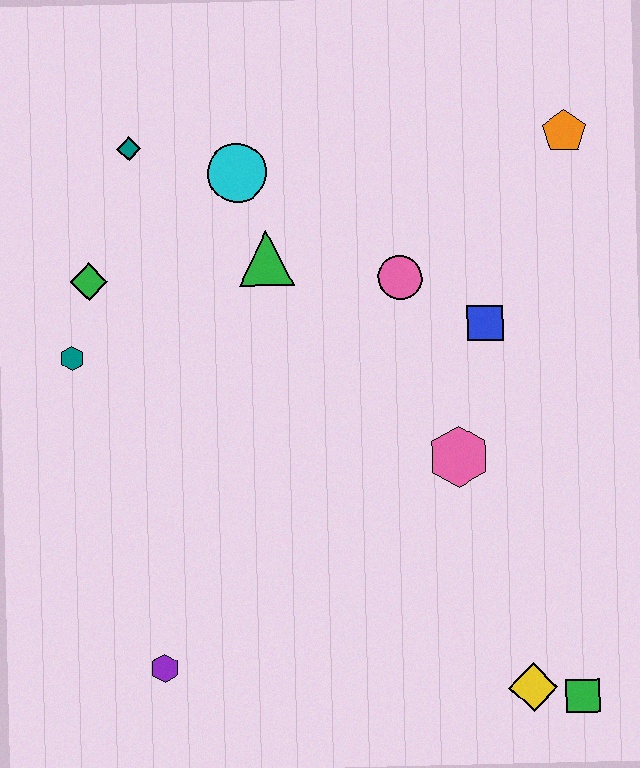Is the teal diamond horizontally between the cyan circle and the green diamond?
Yes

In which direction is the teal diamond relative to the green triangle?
The teal diamond is to the left of the green triangle.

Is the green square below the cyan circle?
Yes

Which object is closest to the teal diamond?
The cyan circle is closest to the teal diamond.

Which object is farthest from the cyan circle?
The green square is farthest from the cyan circle.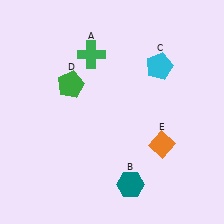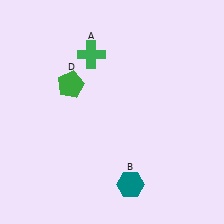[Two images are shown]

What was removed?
The orange diamond (E), the cyan pentagon (C) were removed in Image 2.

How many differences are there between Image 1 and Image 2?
There are 2 differences between the two images.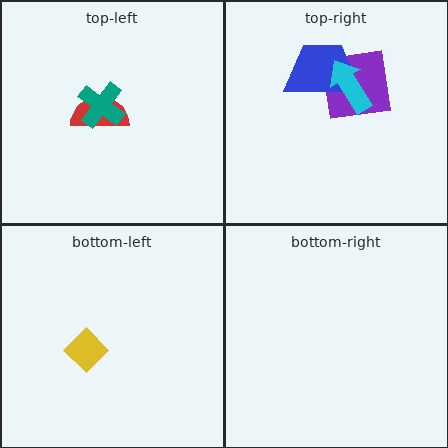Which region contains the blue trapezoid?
The top-right region.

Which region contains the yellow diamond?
The bottom-left region.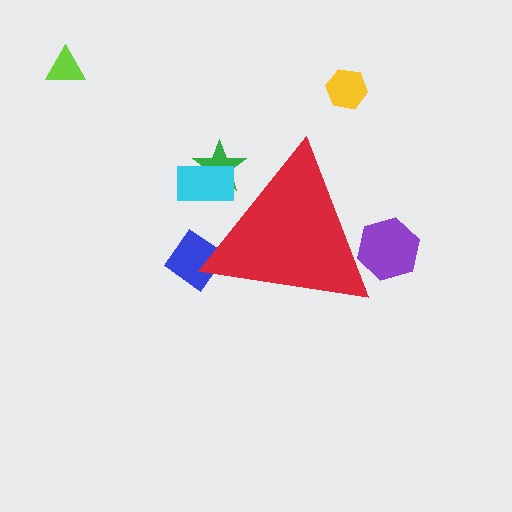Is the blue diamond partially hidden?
Yes, the blue diamond is partially hidden behind the red triangle.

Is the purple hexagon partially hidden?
Yes, the purple hexagon is partially hidden behind the red triangle.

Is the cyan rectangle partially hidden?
Yes, the cyan rectangle is partially hidden behind the red triangle.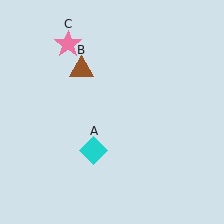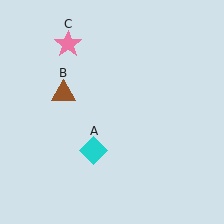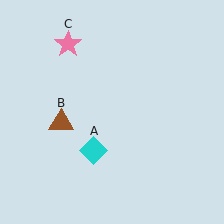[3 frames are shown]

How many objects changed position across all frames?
1 object changed position: brown triangle (object B).